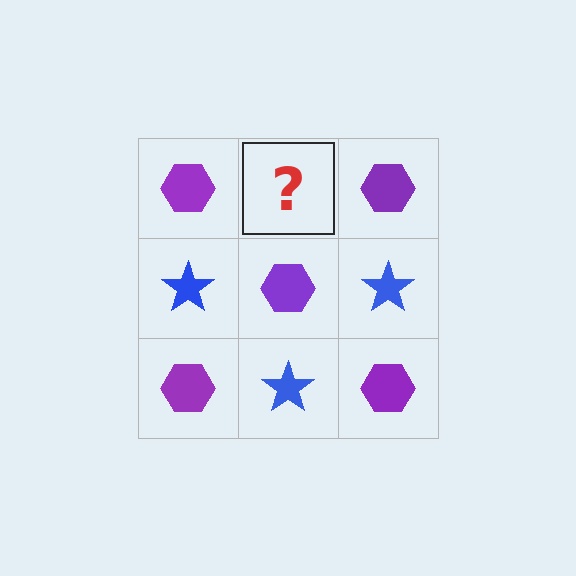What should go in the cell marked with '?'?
The missing cell should contain a blue star.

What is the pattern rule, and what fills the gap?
The rule is that it alternates purple hexagon and blue star in a checkerboard pattern. The gap should be filled with a blue star.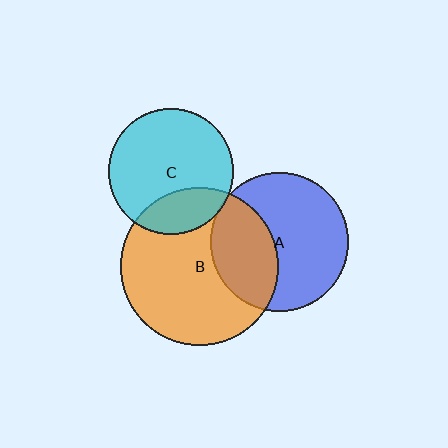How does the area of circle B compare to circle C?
Approximately 1.6 times.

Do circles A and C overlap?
Yes.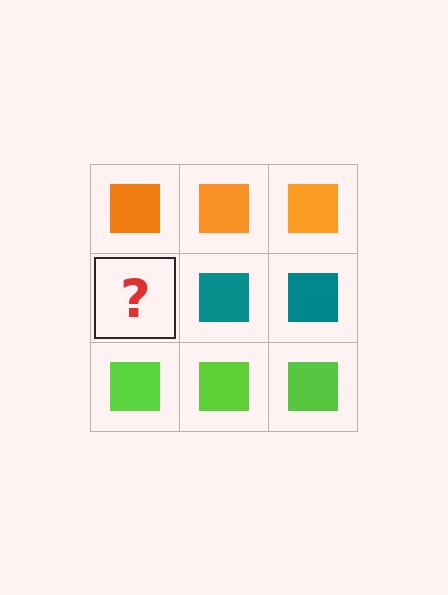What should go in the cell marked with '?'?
The missing cell should contain a teal square.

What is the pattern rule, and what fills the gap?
The rule is that each row has a consistent color. The gap should be filled with a teal square.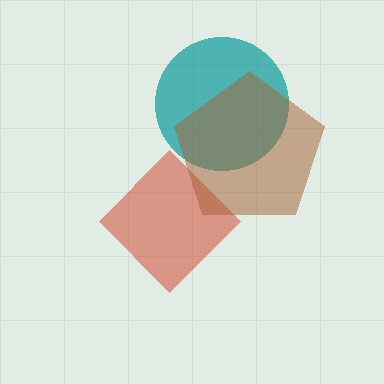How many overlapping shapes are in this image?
There are 3 overlapping shapes in the image.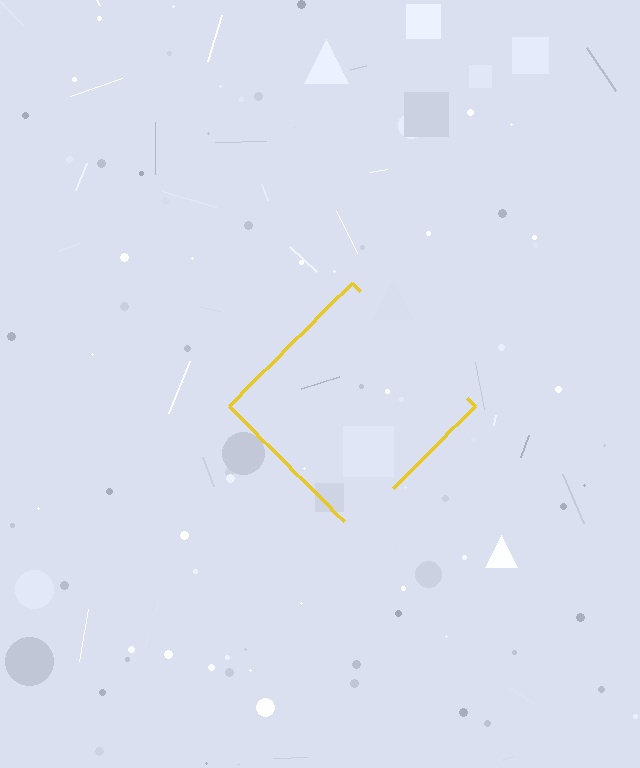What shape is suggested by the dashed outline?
The dashed outline suggests a diamond.